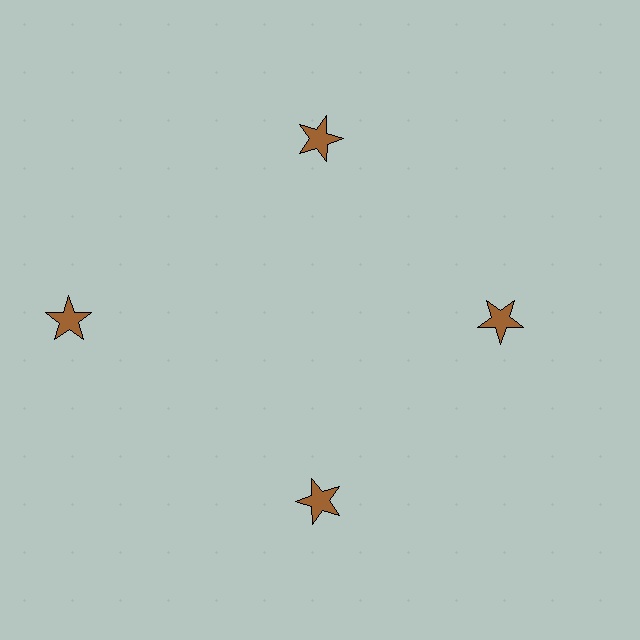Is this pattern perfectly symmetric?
No. The 4 brown stars are arranged in a ring, but one element near the 9 o'clock position is pushed outward from the center, breaking the 4-fold rotational symmetry.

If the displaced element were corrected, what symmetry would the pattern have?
It would have 4-fold rotational symmetry — the pattern would map onto itself every 90 degrees.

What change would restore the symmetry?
The symmetry would be restored by moving it inward, back onto the ring so that all 4 stars sit at equal angles and equal distance from the center.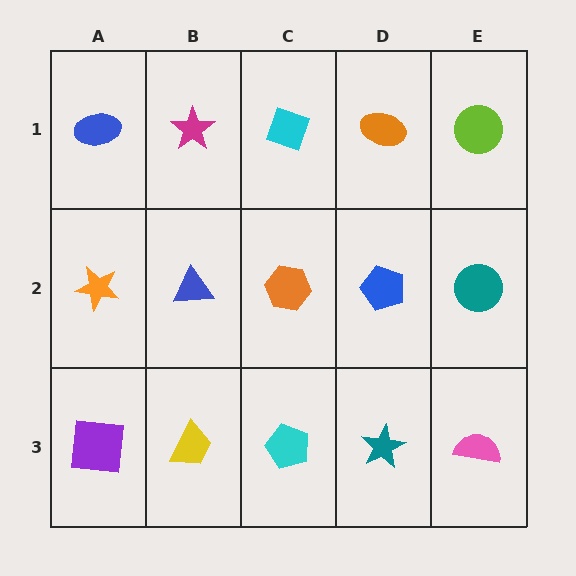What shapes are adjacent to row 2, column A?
A blue ellipse (row 1, column A), a purple square (row 3, column A), a blue triangle (row 2, column B).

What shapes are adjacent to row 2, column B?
A magenta star (row 1, column B), a yellow trapezoid (row 3, column B), an orange star (row 2, column A), an orange hexagon (row 2, column C).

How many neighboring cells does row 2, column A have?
3.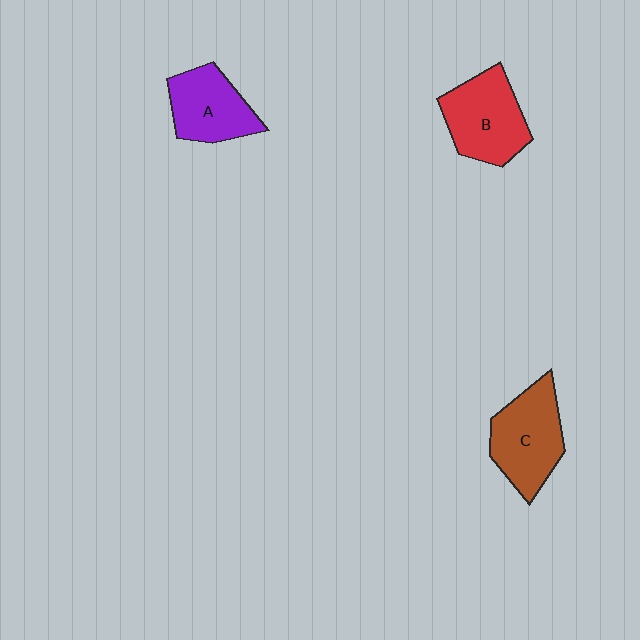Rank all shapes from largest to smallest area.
From largest to smallest: C (brown), B (red), A (purple).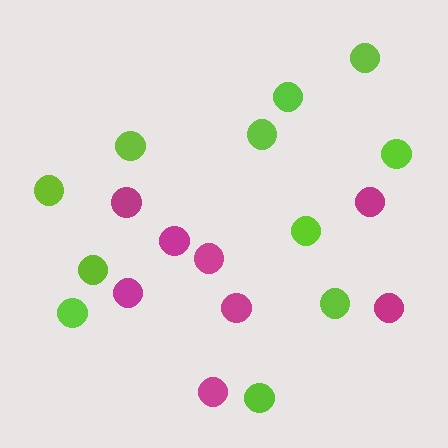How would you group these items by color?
There are 2 groups: one group of lime circles (11) and one group of magenta circles (8).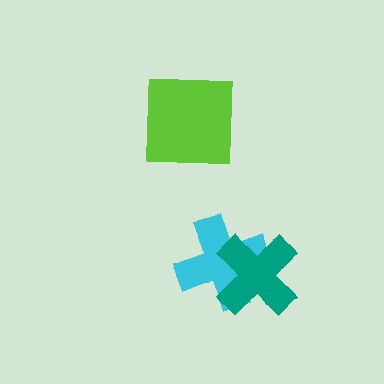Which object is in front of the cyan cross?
The teal cross is in front of the cyan cross.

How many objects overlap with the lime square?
0 objects overlap with the lime square.